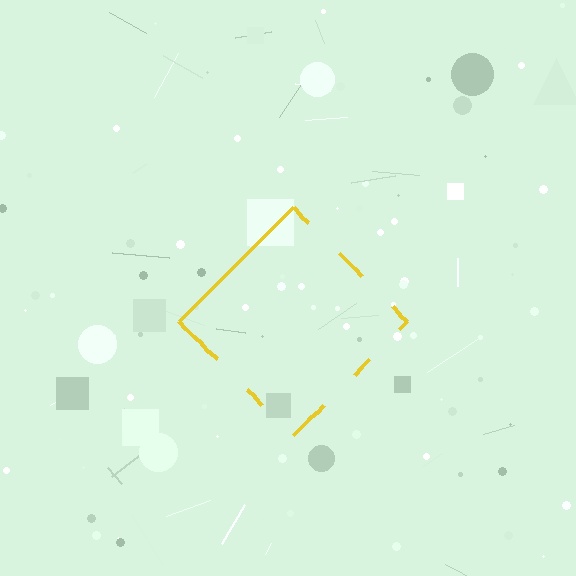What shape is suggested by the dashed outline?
The dashed outline suggests a diamond.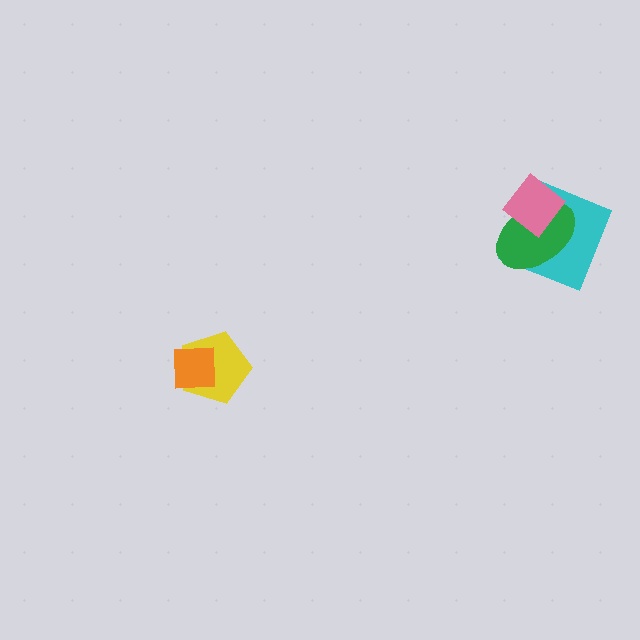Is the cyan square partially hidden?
Yes, it is partially covered by another shape.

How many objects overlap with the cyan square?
2 objects overlap with the cyan square.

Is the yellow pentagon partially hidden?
Yes, it is partially covered by another shape.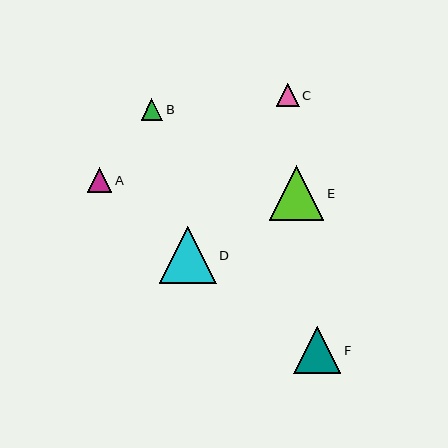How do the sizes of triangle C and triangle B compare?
Triangle C and triangle B are approximately the same size.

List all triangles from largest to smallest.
From largest to smallest: D, E, F, A, C, B.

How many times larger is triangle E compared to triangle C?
Triangle E is approximately 2.4 times the size of triangle C.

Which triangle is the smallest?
Triangle B is the smallest with a size of approximately 21 pixels.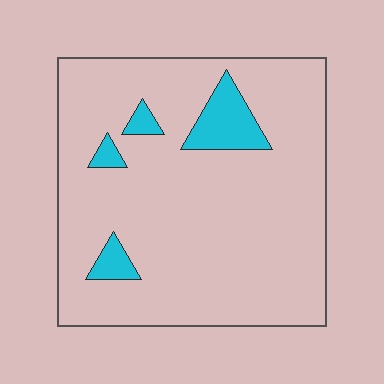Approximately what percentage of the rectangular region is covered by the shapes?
Approximately 10%.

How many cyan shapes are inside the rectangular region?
4.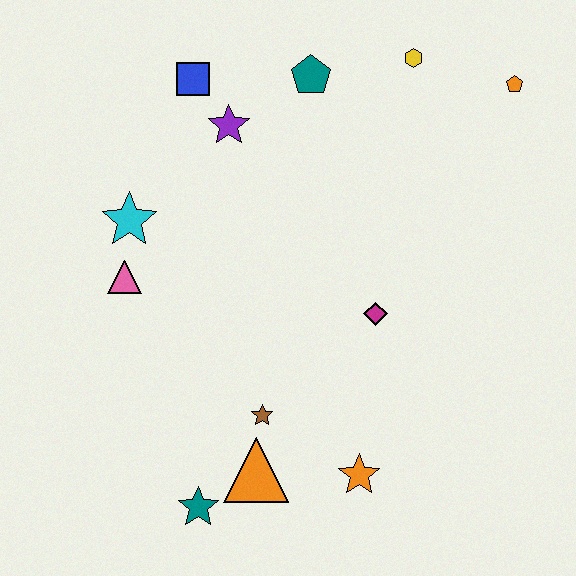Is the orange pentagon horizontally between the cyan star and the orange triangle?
No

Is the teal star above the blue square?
No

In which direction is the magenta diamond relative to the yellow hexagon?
The magenta diamond is below the yellow hexagon.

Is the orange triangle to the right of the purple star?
Yes